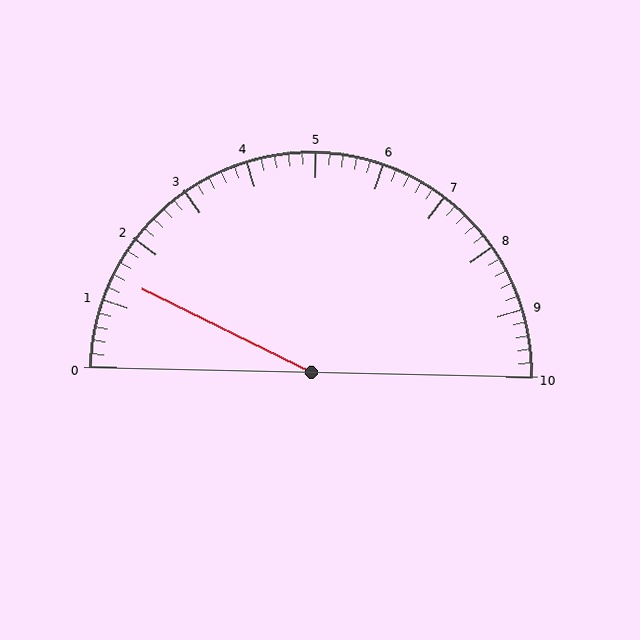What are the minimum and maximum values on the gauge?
The gauge ranges from 0 to 10.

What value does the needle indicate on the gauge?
The needle indicates approximately 1.4.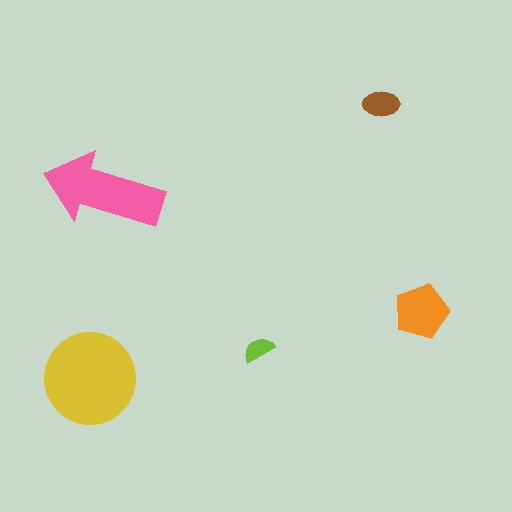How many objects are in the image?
There are 5 objects in the image.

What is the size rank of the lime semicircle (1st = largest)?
5th.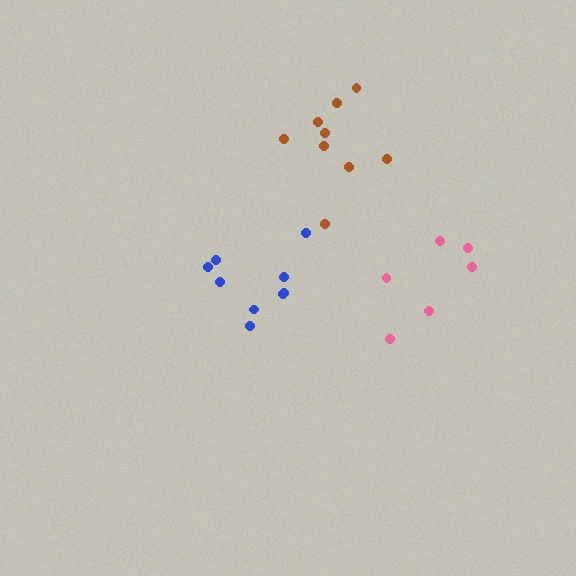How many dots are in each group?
Group 1: 9 dots, Group 2: 9 dots, Group 3: 6 dots (24 total).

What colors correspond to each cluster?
The clusters are colored: blue, brown, pink.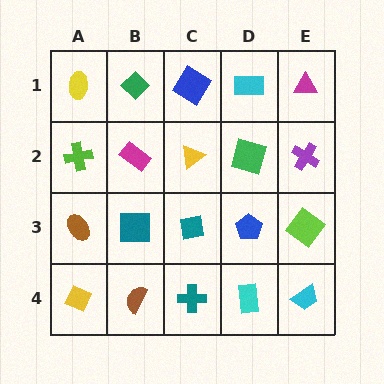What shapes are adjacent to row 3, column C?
A yellow triangle (row 2, column C), a teal cross (row 4, column C), a teal square (row 3, column B), a blue pentagon (row 3, column D).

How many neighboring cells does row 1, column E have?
2.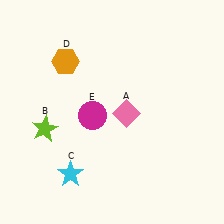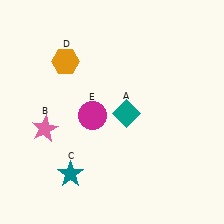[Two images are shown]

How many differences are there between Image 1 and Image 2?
There are 3 differences between the two images.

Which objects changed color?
A changed from pink to teal. B changed from lime to pink. C changed from cyan to teal.